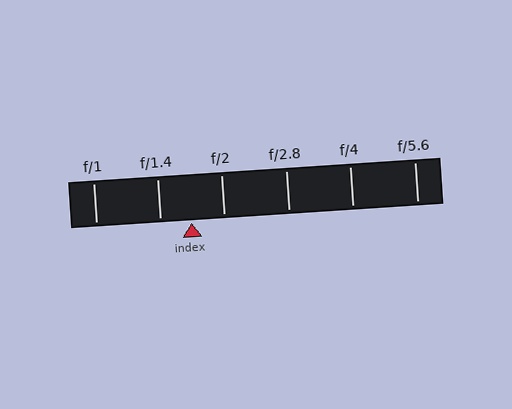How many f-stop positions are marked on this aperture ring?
There are 6 f-stop positions marked.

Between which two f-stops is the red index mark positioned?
The index mark is between f/1.4 and f/2.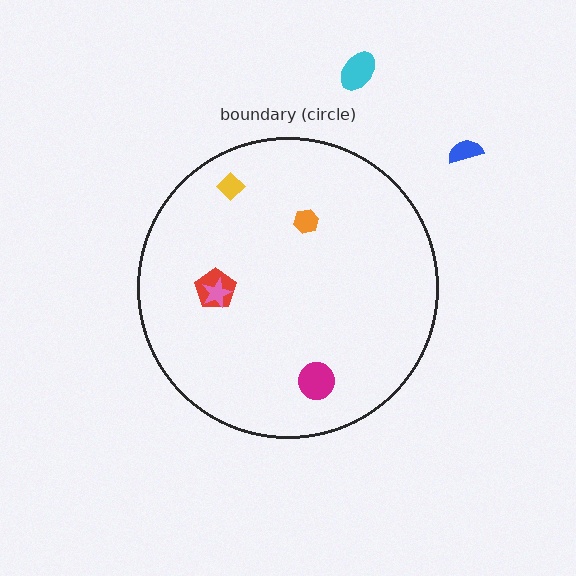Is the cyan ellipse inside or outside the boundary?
Outside.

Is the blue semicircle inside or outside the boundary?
Outside.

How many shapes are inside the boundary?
5 inside, 2 outside.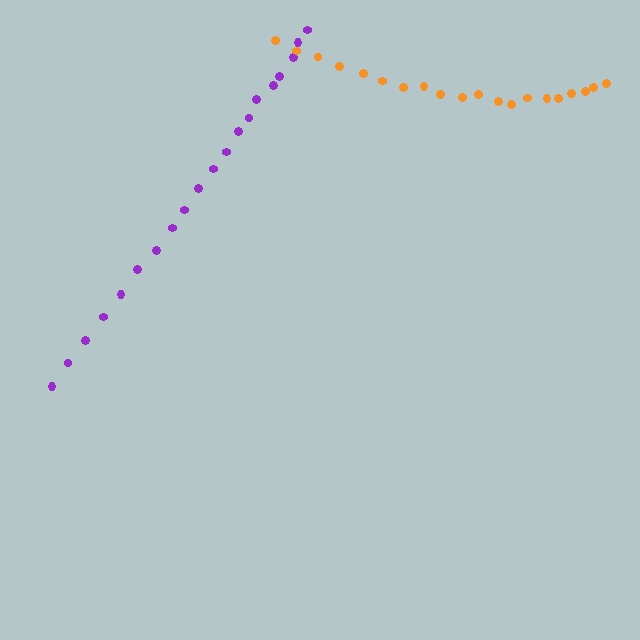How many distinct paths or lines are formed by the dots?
There are 2 distinct paths.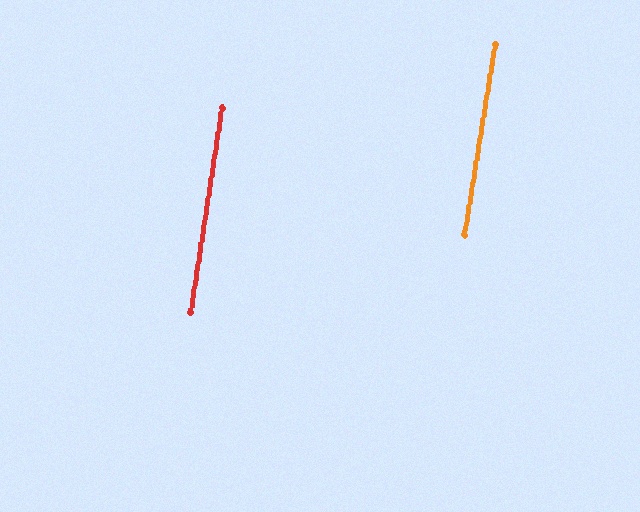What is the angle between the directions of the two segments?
Approximately 0 degrees.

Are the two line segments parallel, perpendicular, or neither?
Parallel — their directions differ by only 0.4°.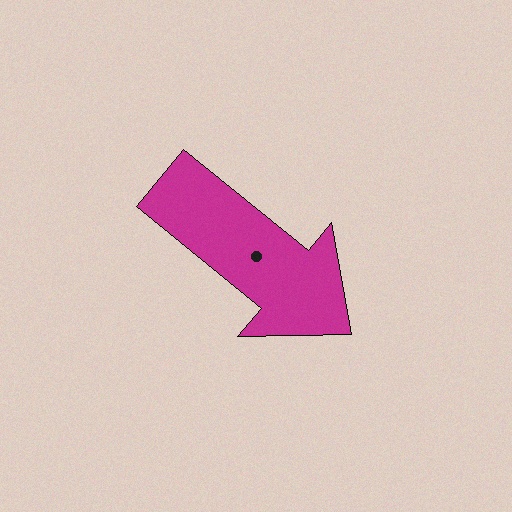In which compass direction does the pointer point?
Southeast.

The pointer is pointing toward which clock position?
Roughly 4 o'clock.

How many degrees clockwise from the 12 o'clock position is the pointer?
Approximately 129 degrees.